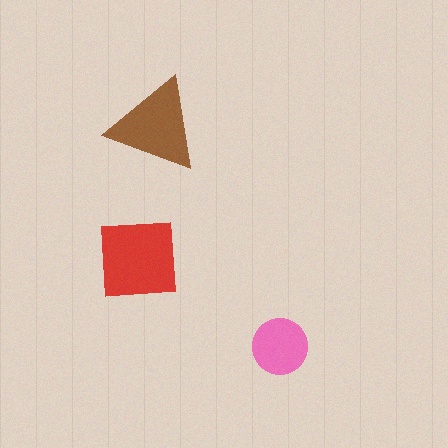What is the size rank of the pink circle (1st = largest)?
3rd.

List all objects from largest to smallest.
The red square, the brown triangle, the pink circle.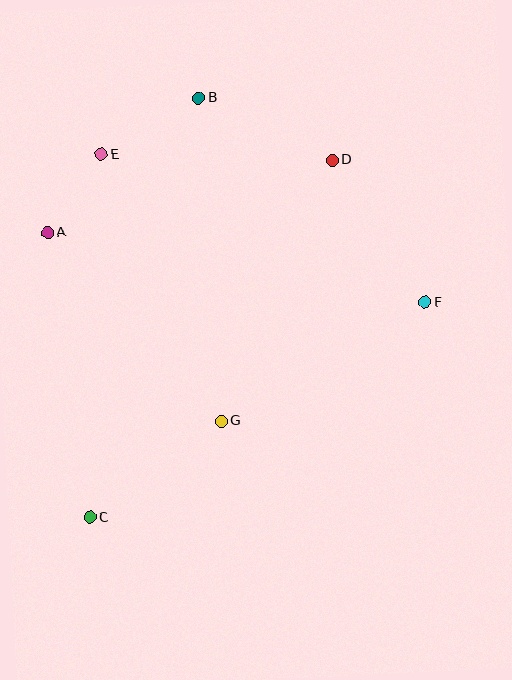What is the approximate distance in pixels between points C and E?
The distance between C and E is approximately 363 pixels.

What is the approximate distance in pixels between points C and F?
The distance between C and F is approximately 398 pixels.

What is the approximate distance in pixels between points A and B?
The distance between A and B is approximately 202 pixels.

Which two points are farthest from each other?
Points B and C are farthest from each other.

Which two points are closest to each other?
Points A and E are closest to each other.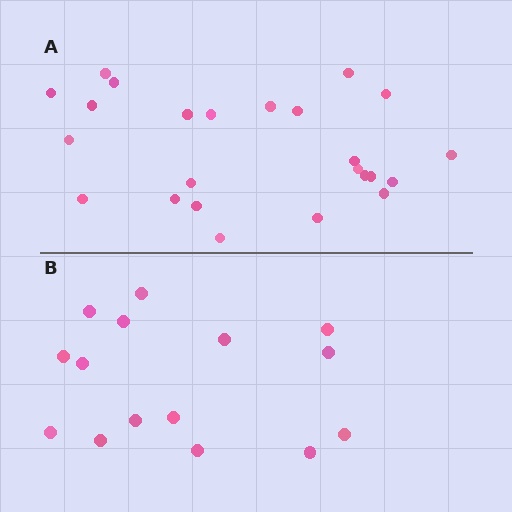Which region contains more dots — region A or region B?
Region A (the top region) has more dots.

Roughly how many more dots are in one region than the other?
Region A has roughly 8 or so more dots than region B.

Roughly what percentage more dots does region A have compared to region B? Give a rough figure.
About 60% more.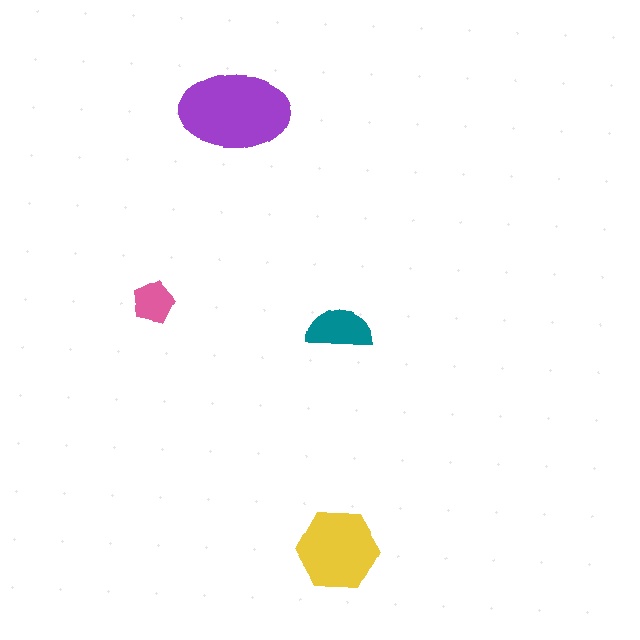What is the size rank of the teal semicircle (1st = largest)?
3rd.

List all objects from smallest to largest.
The pink pentagon, the teal semicircle, the yellow hexagon, the purple ellipse.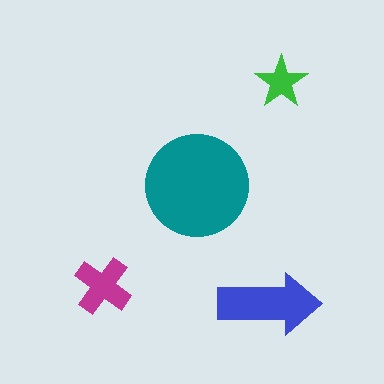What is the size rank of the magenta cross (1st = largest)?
3rd.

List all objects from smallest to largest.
The green star, the magenta cross, the blue arrow, the teal circle.